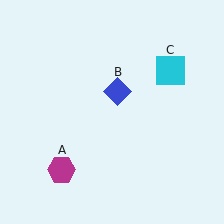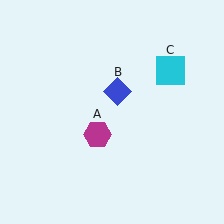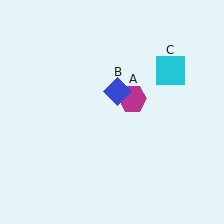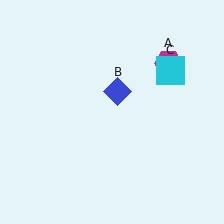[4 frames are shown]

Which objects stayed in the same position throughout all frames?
Blue diamond (object B) and cyan square (object C) remained stationary.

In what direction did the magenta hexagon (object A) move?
The magenta hexagon (object A) moved up and to the right.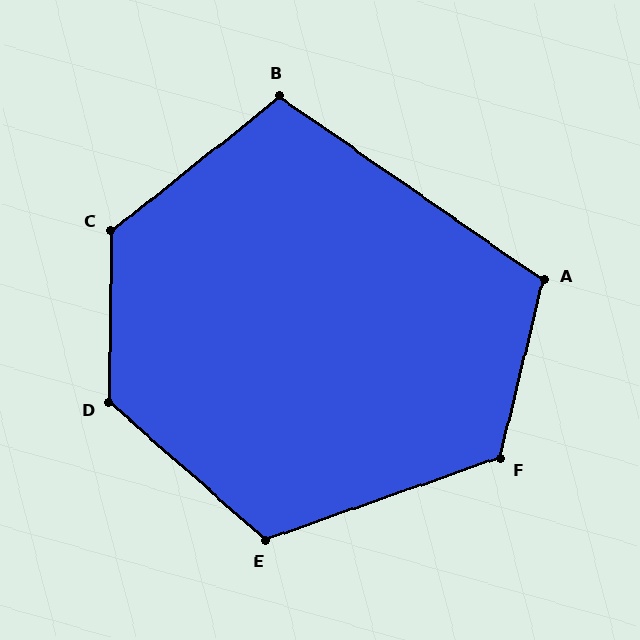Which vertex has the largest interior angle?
D, at approximately 130 degrees.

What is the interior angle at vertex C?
Approximately 130 degrees (obtuse).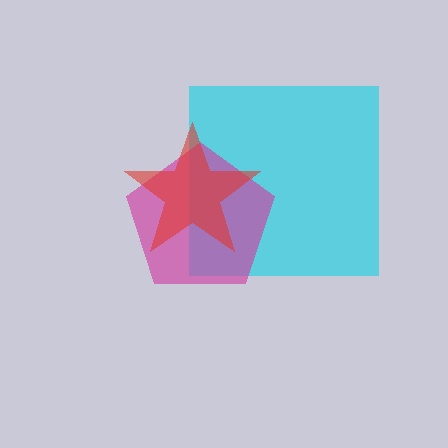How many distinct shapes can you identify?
There are 3 distinct shapes: a cyan square, a magenta pentagon, a red star.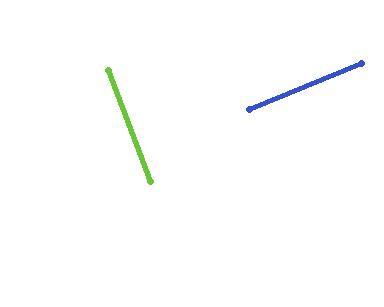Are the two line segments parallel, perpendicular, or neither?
Perpendicular — they meet at approximately 89°.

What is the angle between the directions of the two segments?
Approximately 89 degrees.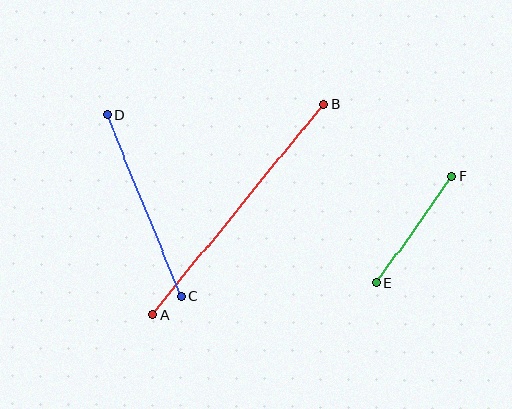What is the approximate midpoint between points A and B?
The midpoint is at approximately (238, 209) pixels.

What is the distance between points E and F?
The distance is approximately 131 pixels.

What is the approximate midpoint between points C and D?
The midpoint is at approximately (144, 205) pixels.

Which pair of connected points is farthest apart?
Points A and B are farthest apart.